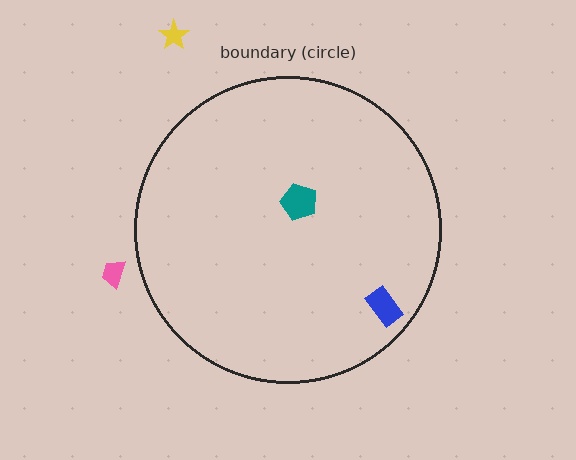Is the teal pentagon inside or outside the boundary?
Inside.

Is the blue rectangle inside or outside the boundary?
Inside.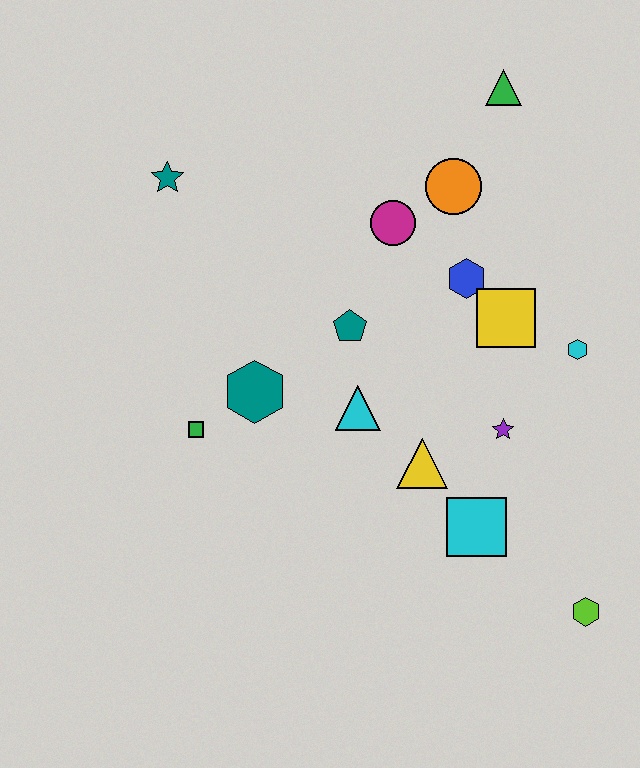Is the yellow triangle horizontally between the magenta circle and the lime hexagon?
Yes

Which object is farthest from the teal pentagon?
The lime hexagon is farthest from the teal pentagon.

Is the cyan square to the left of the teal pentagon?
No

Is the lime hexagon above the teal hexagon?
No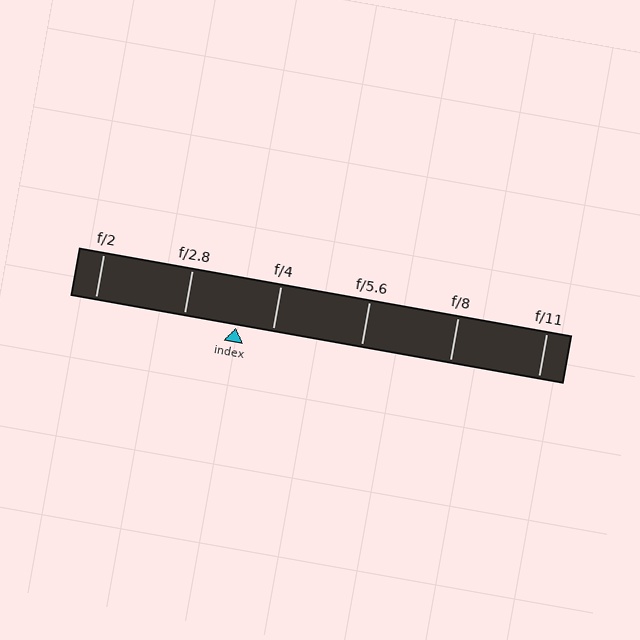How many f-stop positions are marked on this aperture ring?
There are 6 f-stop positions marked.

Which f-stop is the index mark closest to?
The index mark is closest to f/4.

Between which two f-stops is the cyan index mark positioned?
The index mark is between f/2.8 and f/4.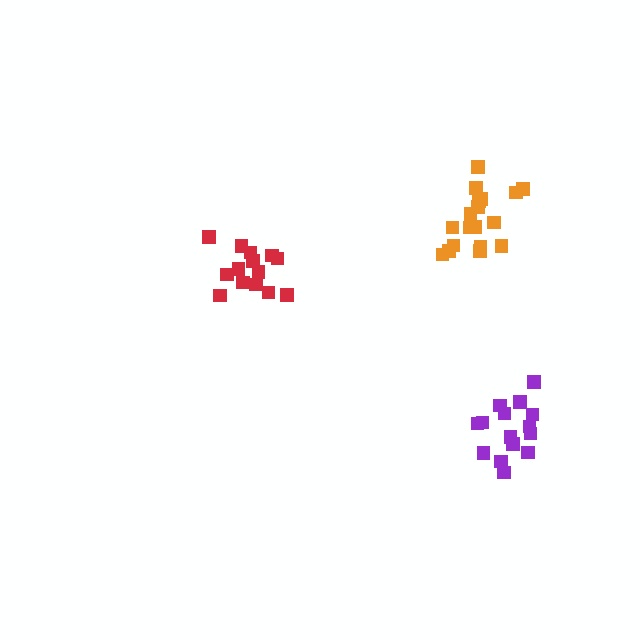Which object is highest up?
The orange cluster is topmost.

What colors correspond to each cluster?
The clusters are colored: purple, red, orange.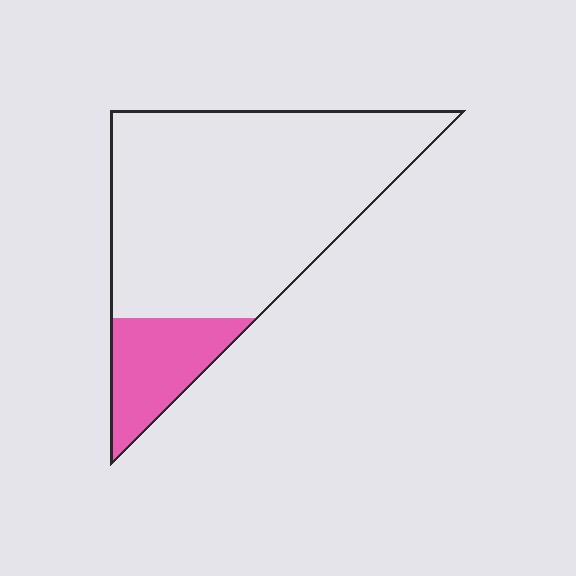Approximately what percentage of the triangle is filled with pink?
Approximately 15%.